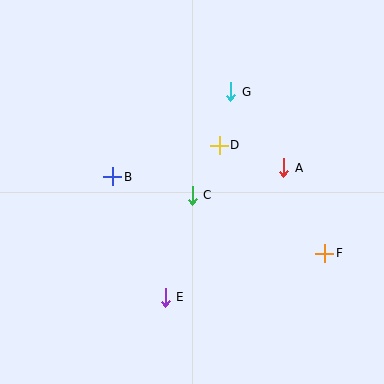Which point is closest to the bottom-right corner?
Point F is closest to the bottom-right corner.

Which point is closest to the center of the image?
Point C at (192, 195) is closest to the center.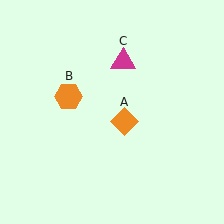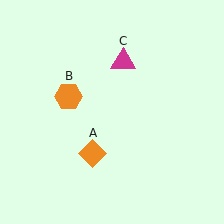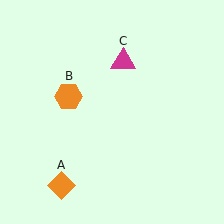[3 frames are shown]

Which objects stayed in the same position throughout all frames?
Orange hexagon (object B) and magenta triangle (object C) remained stationary.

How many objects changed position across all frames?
1 object changed position: orange diamond (object A).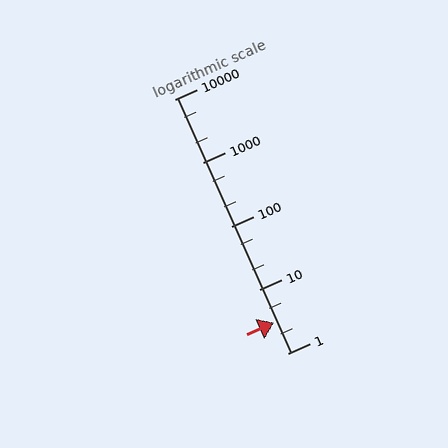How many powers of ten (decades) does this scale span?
The scale spans 4 decades, from 1 to 10000.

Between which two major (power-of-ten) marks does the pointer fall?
The pointer is between 1 and 10.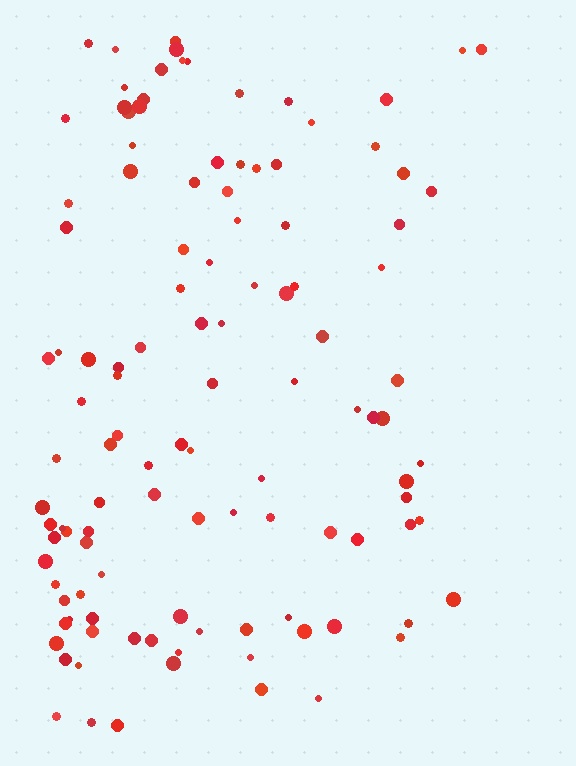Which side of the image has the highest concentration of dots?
The left.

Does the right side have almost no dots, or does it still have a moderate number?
Still a moderate number, just noticeably fewer than the left.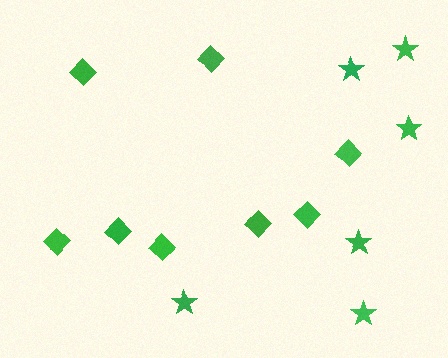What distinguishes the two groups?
There are 2 groups: one group of stars (6) and one group of diamonds (8).